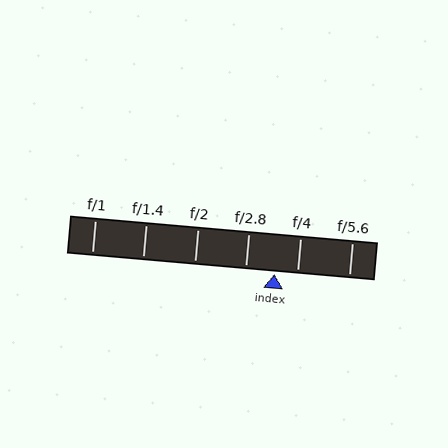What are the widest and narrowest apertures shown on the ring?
The widest aperture shown is f/1 and the narrowest is f/5.6.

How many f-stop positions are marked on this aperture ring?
There are 6 f-stop positions marked.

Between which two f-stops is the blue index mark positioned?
The index mark is between f/2.8 and f/4.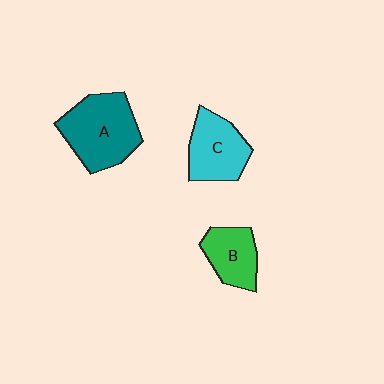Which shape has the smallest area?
Shape B (green).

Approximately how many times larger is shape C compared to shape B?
Approximately 1.3 times.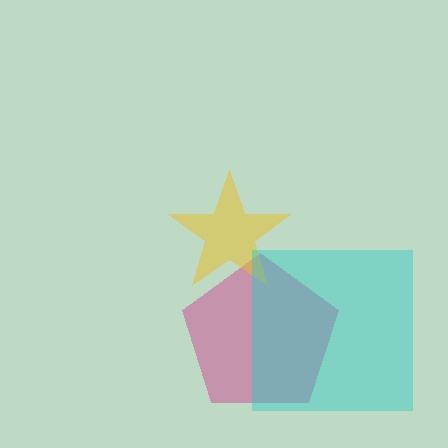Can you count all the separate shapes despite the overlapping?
Yes, there are 3 separate shapes.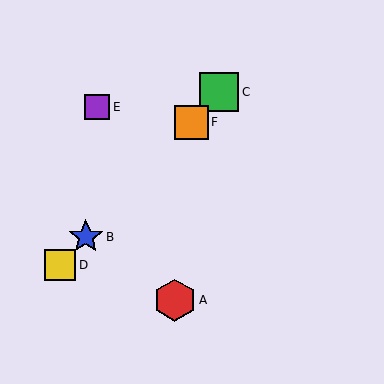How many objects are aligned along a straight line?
4 objects (B, C, D, F) are aligned along a straight line.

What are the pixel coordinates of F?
Object F is at (191, 122).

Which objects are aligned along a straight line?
Objects B, C, D, F are aligned along a straight line.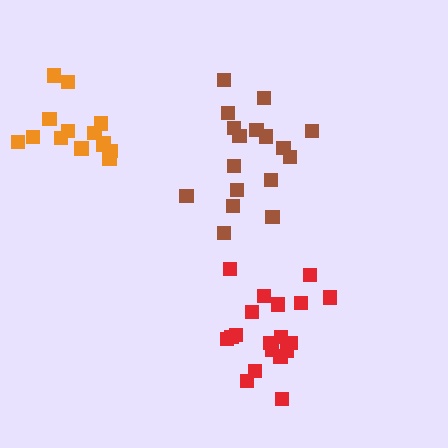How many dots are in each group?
Group 1: 14 dots, Group 2: 17 dots, Group 3: 19 dots (50 total).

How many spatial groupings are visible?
There are 3 spatial groupings.